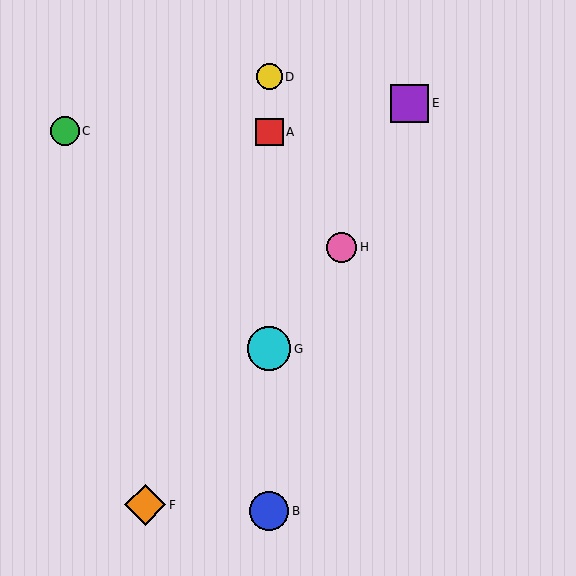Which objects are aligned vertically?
Objects A, B, D, G are aligned vertically.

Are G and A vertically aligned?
Yes, both are at x≈269.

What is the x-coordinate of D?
Object D is at x≈269.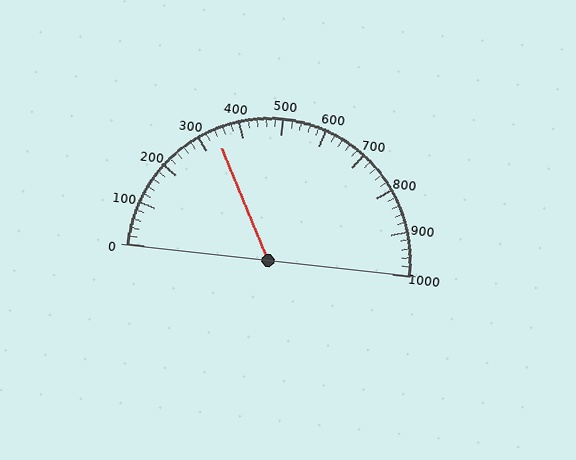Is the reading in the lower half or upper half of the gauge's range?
The reading is in the lower half of the range (0 to 1000).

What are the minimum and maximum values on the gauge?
The gauge ranges from 0 to 1000.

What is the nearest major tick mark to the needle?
The nearest major tick mark is 300.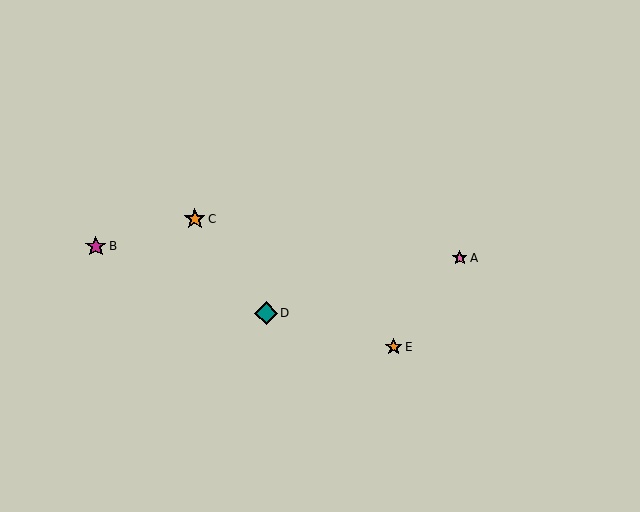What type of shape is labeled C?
Shape C is an orange star.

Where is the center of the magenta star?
The center of the magenta star is at (96, 246).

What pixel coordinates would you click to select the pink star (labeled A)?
Click at (460, 258) to select the pink star A.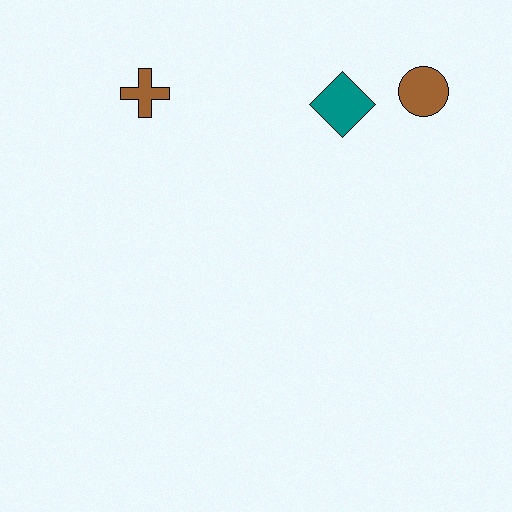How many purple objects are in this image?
There are no purple objects.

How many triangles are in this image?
There are no triangles.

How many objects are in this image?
There are 3 objects.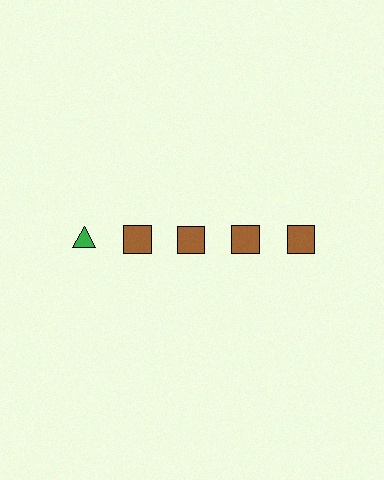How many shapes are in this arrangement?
There are 5 shapes arranged in a grid pattern.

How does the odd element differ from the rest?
It differs in both color (green instead of brown) and shape (triangle instead of square).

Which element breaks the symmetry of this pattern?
The green triangle in the top row, leftmost column breaks the symmetry. All other shapes are brown squares.